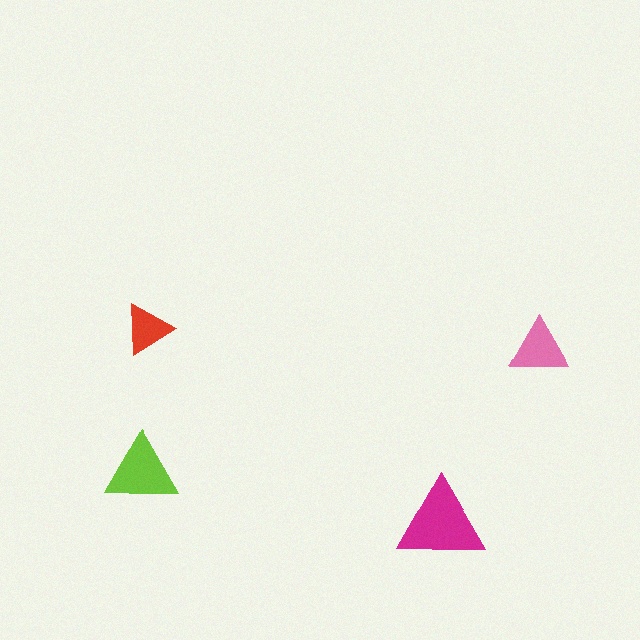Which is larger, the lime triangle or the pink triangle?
The lime one.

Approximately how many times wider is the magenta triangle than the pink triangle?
About 1.5 times wider.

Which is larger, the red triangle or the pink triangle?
The pink one.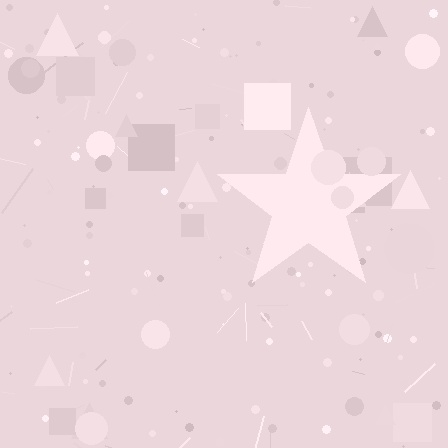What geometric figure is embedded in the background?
A star is embedded in the background.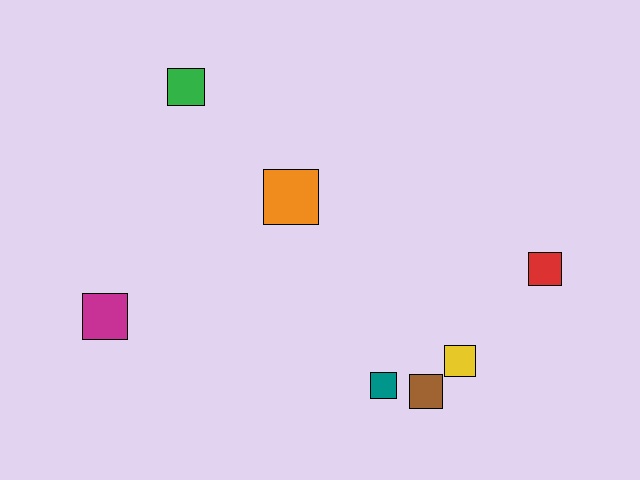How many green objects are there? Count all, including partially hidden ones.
There is 1 green object.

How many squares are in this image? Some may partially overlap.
There are 7 squares.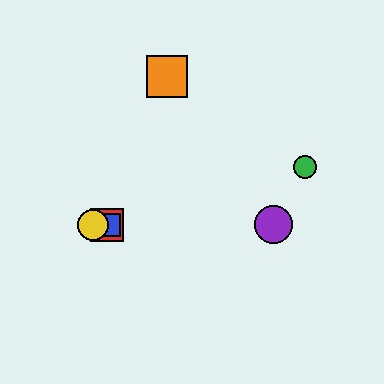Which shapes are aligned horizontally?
The red square, the blue square, the yellow circle, the purple circle are aligned horizontally.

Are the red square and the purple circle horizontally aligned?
Yes, both are at y≈225.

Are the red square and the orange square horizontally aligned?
No, the red square is at y≈225 and the orange square is at y≈76.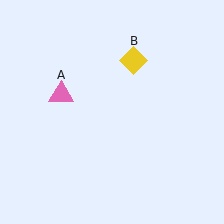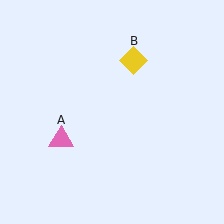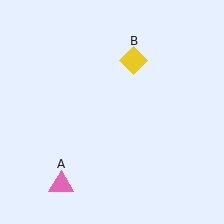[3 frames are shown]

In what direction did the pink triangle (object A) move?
The pink triangle (object A) moved down.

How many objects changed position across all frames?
1 object changed position: pink triangle (object A).